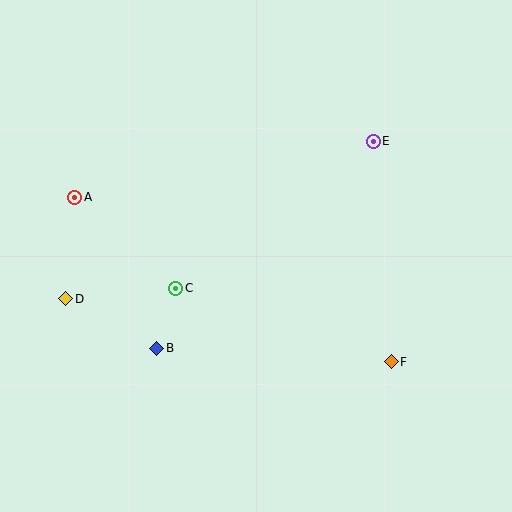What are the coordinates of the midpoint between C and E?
The midpoint between C and E is at (274, 215).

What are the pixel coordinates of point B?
Point B is at (157, 348).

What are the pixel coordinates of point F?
Point F is at (391, 362).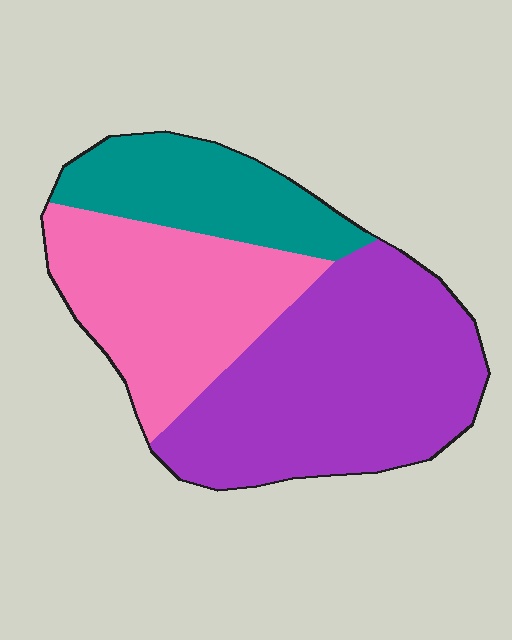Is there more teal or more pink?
Pink.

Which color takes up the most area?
Purple, at roughly 45%.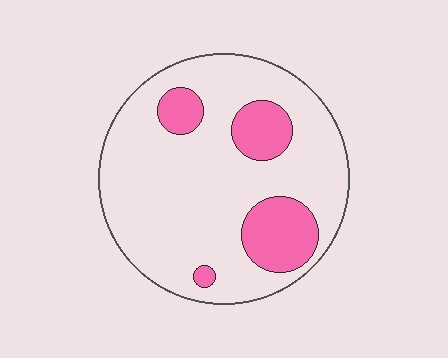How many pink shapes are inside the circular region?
4.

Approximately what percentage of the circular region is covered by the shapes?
Approximately 20%.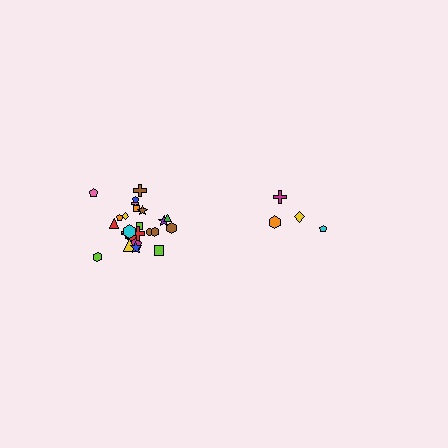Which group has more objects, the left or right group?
The left group.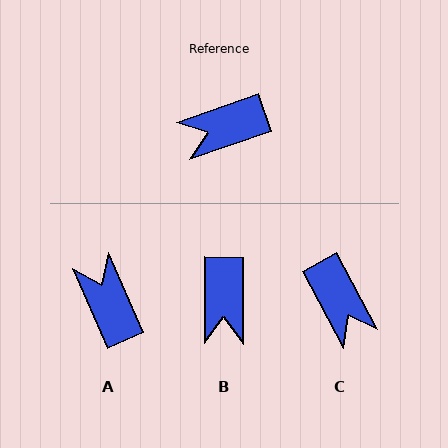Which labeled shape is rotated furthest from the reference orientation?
C, about 99 degrees away.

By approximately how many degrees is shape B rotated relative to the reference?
Approximately 71 degrees counter-clockwise.